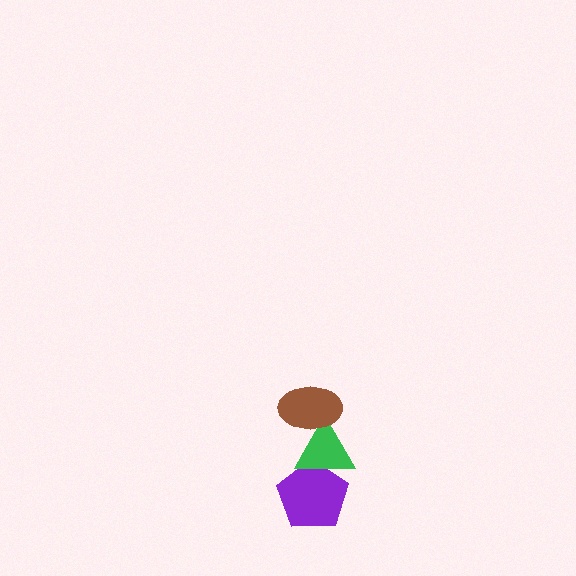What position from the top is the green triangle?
The green triangle is 2nd from the top.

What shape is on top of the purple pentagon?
The green triangle is on top of the purple pentagon.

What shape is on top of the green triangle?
The brown ellipse is on top of the green triangle.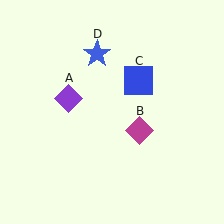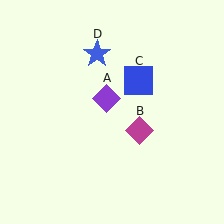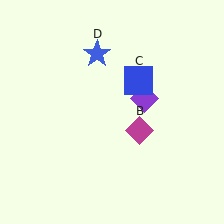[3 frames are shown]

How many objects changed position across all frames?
1 object changed position: purple diamond (object A).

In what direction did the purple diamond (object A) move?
The purple diamond (object A) moved right.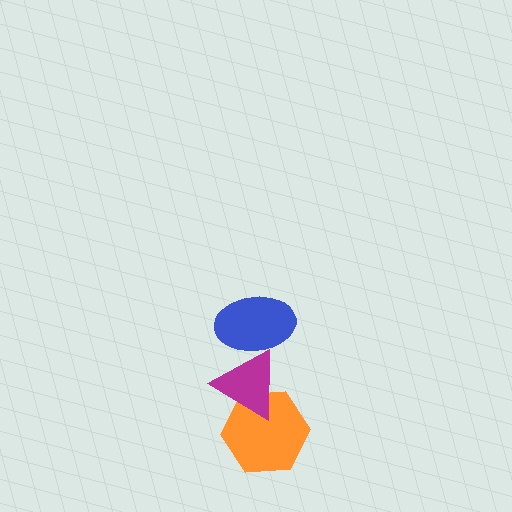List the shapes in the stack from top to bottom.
From top to bottom: the blue ellipse, the magenta triangle, the orange hexagon.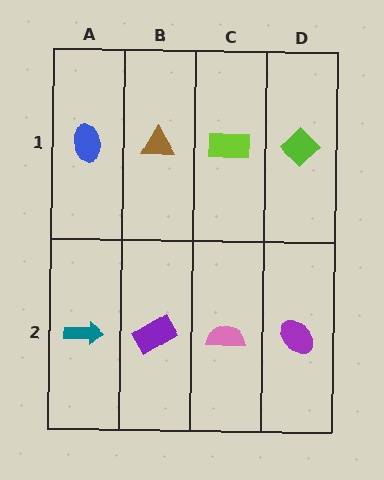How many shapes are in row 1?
4 shapes.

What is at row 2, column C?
A pink semicircle.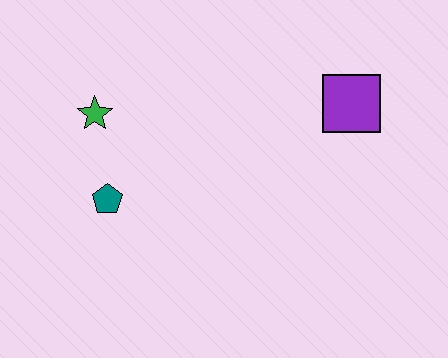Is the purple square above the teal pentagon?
Yes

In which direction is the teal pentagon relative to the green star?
The teal pentagon is below the green star.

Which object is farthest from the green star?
The purple square is farthest from the green star.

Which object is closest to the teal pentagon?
The green star is closest to the teal pentagon.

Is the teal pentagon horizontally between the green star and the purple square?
Yes